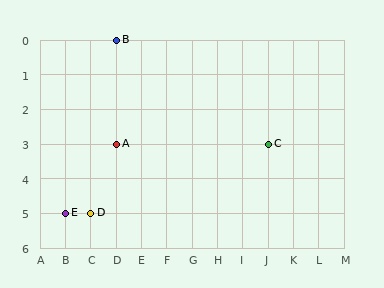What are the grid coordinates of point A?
Point A is at grid coordinates (D, 3).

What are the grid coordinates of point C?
Point C is at grid coordinates (J, 3).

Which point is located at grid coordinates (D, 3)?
Point A is at (D, 3).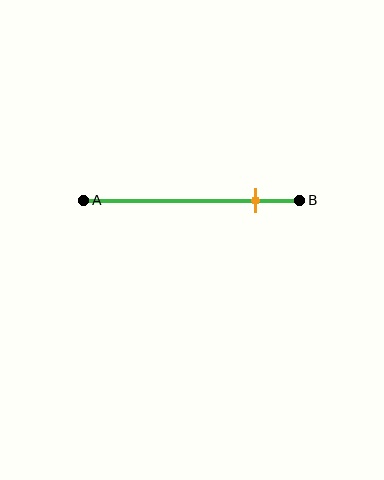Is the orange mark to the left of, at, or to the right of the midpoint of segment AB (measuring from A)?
The orange mark is to the right of the midpoint of segment AB.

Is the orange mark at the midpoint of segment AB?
No, the mark is at about 80% from A, not at the 50% midpoint.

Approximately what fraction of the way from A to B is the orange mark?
The orange mark is approximately 80% of the way from A to B.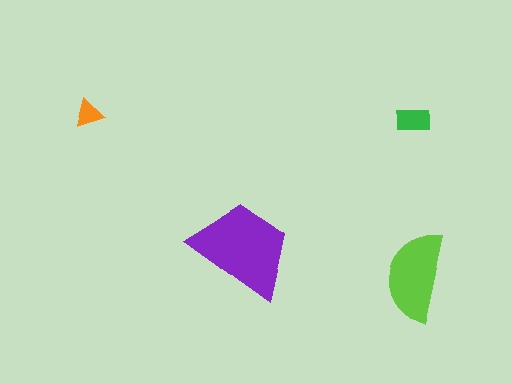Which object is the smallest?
The orange triangle.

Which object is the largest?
The purple trapezoid.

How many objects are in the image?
There are 4 objects in the image.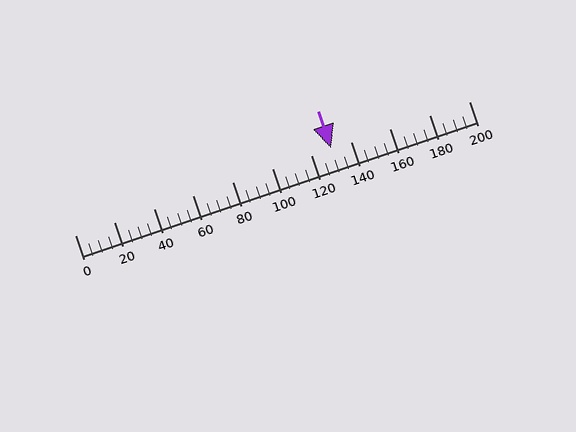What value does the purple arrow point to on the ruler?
The purple arrow points to approximately 130.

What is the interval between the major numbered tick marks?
The major tick marks are spaced 20 units apart.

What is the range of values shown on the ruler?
The ruler shows values from 0 to 200.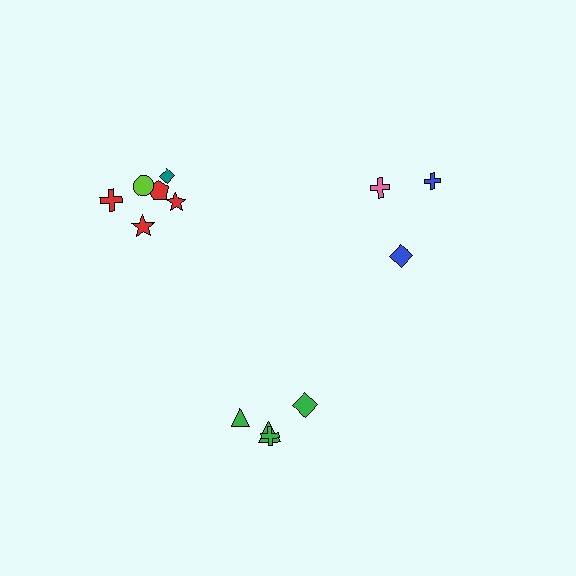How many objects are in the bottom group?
There are 4 objects.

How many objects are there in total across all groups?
There are 13 objects.